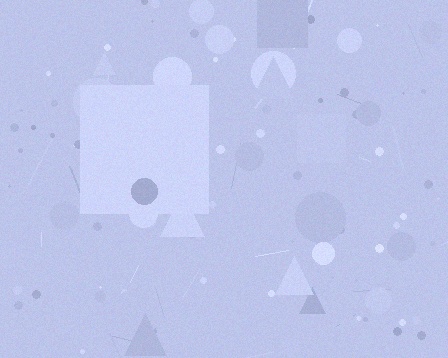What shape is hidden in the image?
A square is hidden in the image.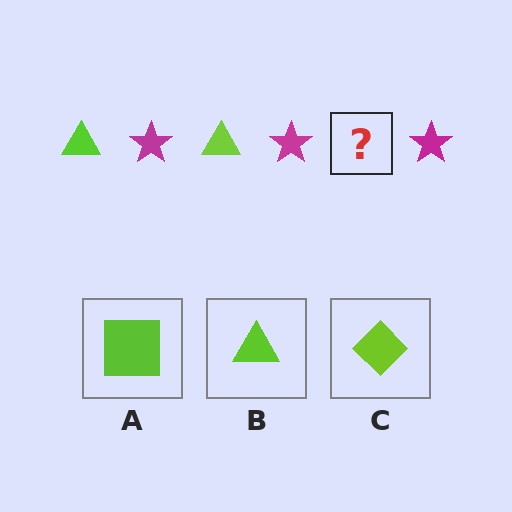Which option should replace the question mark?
Option B.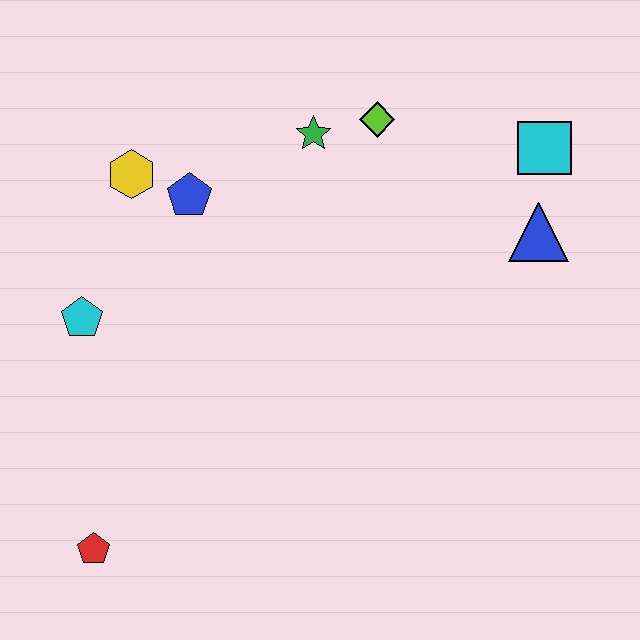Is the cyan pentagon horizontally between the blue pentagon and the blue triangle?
No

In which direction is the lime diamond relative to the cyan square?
The lime diamond is to the left of the cyan square.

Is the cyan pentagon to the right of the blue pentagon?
No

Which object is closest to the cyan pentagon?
The yellow hexagon is closest to the cyan pentagon.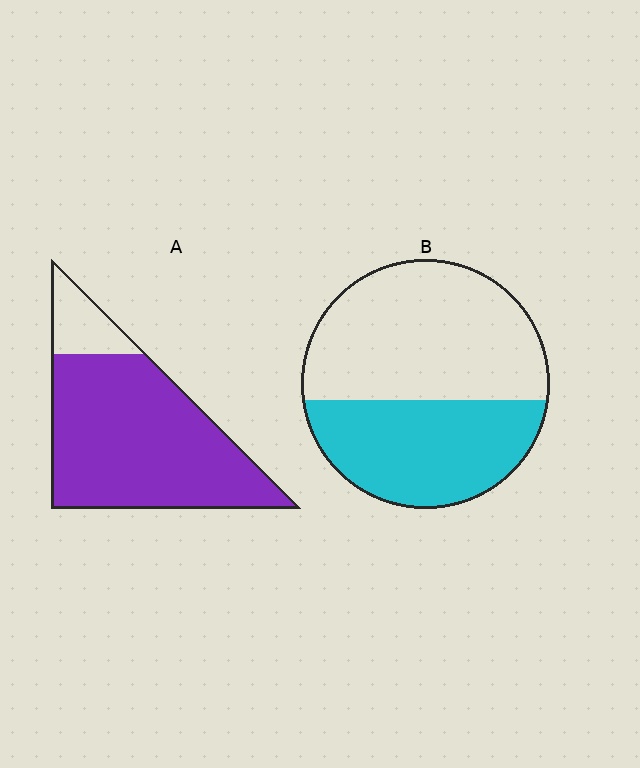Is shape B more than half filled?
No.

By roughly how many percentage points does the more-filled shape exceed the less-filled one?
By roughly 45 percentage points (A over B).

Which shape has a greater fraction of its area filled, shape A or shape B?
Shape A.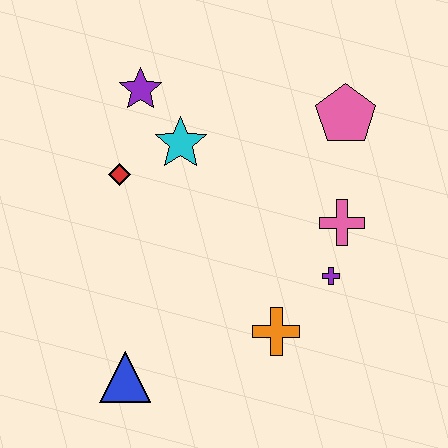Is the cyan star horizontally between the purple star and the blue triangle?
No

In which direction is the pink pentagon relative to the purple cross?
The pink pentagon is above the purple cross.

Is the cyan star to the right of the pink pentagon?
No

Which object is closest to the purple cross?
The pink cross is closest to the purple cross.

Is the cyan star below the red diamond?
No